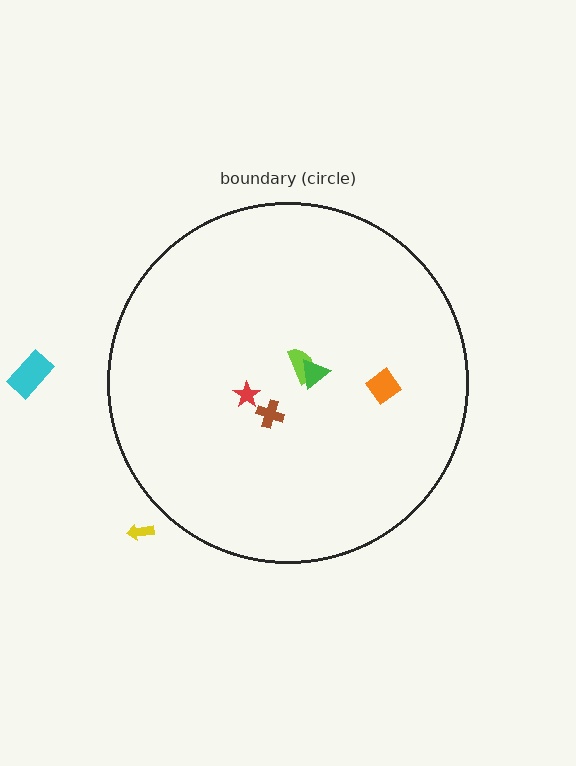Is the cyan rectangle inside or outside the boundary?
Outside.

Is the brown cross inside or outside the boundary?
Inside.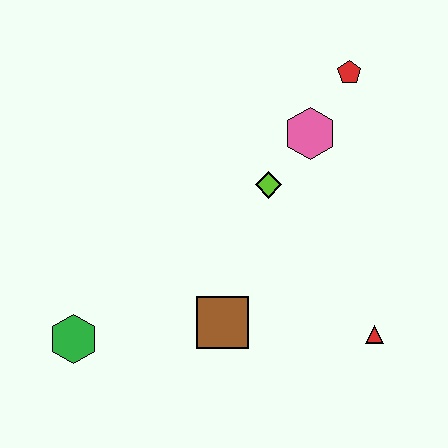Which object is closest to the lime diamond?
The pink hexagon is closest to the lime diamond.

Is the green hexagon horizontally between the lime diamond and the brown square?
No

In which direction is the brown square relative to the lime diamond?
The brown square is below the lime diamond.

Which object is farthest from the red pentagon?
The green hexagon is farthest from the red pentagon.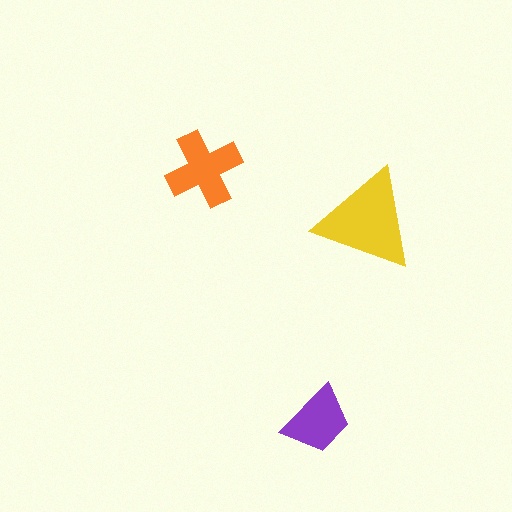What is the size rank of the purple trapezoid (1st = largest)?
3rd.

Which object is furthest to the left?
The orange cross is leftmost.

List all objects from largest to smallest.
The yellow triangle, the orange cross, the purple trapezoid.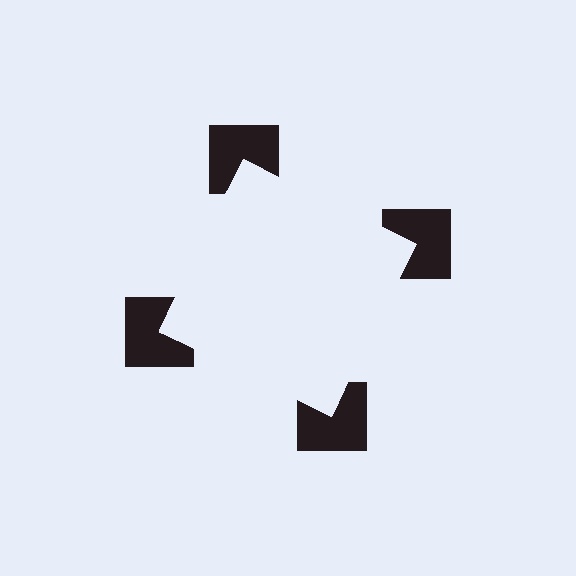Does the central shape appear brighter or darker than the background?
It typically appears slightly brighter than the background, even though no actual brightness change is drawn.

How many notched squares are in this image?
There are 4 — one at each vertex of the illusory square.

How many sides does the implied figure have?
4 sides.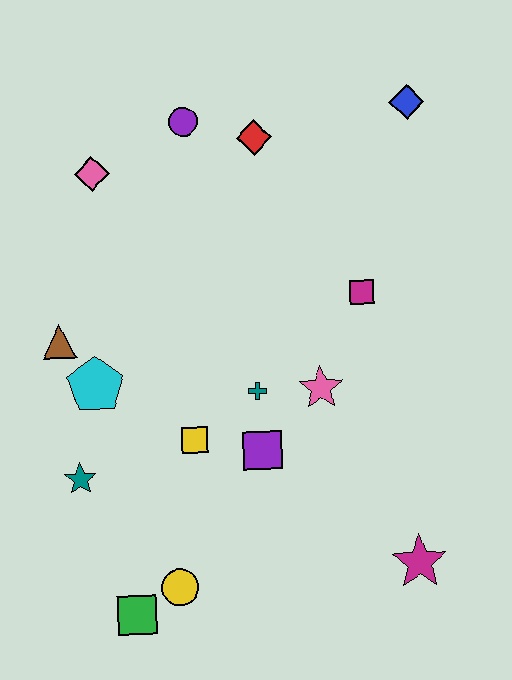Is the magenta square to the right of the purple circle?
Yes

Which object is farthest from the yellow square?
The blue diamond is farthest from the yellow square.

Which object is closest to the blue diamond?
The red diamond is closest to the blue diamond.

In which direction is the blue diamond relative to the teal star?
The blue diamond is above the teal star.